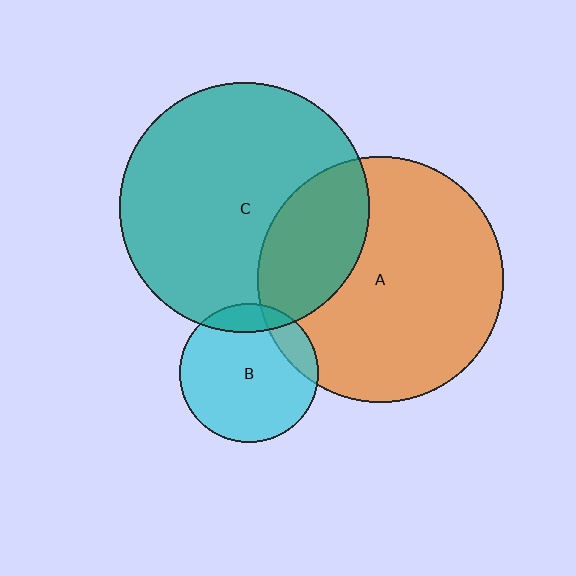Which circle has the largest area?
Circle C (teal).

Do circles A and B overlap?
Yes.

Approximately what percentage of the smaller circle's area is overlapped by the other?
Approximately 15%.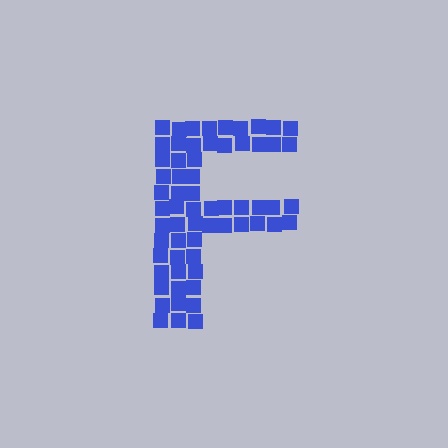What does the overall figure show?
The overall figure shows the letter F.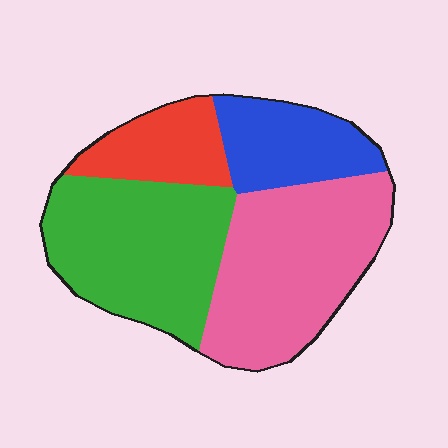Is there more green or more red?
Green.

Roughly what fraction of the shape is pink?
Pink takes up between a third and a half of the shape.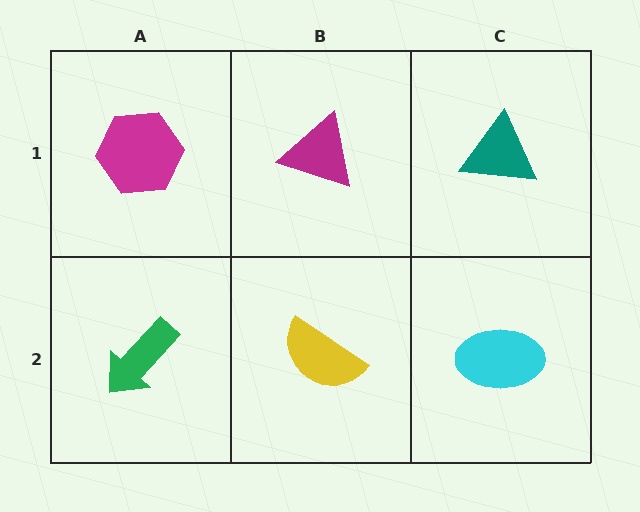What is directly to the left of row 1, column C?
A magenta triangle.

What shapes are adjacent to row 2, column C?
A teal triangle (row 1, column C), a yellow semicircle (row 2, column B).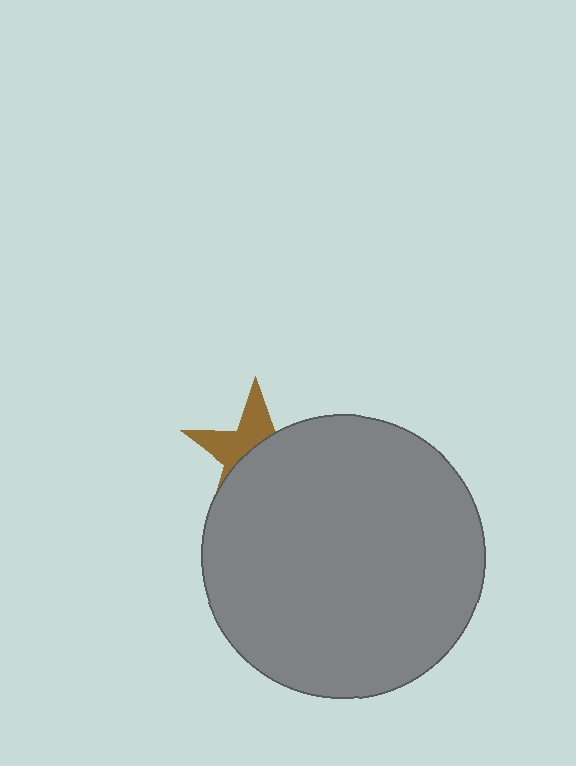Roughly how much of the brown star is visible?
A small part of it is visible (roughly 39%).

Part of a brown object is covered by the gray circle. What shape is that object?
It is a star.